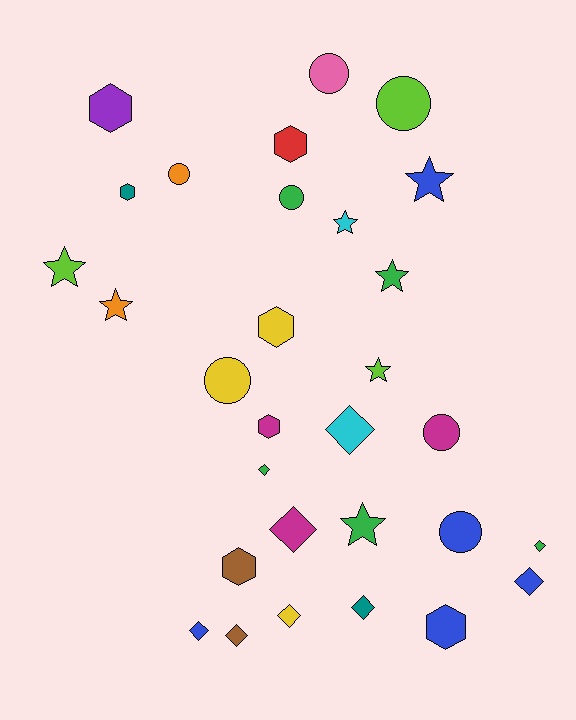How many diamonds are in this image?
There are 9 diamonds.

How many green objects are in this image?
There are 5 green objects.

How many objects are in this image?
There are 30 objects.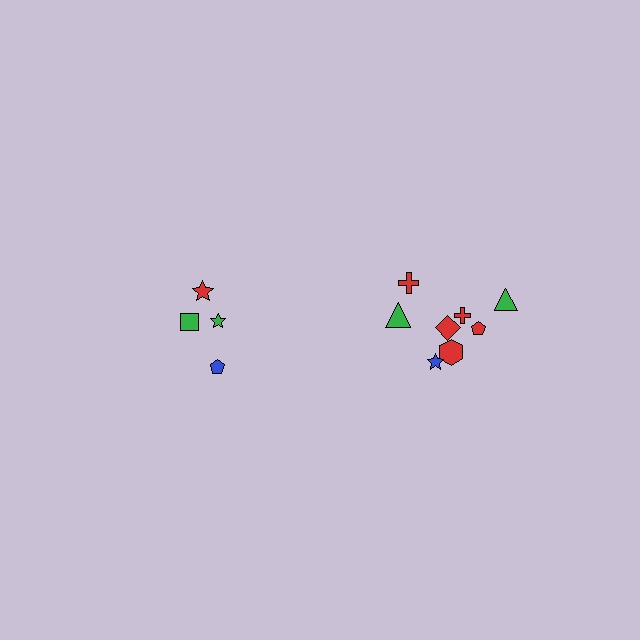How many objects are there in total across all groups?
There are 12 objects.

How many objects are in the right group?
There are 8 objects.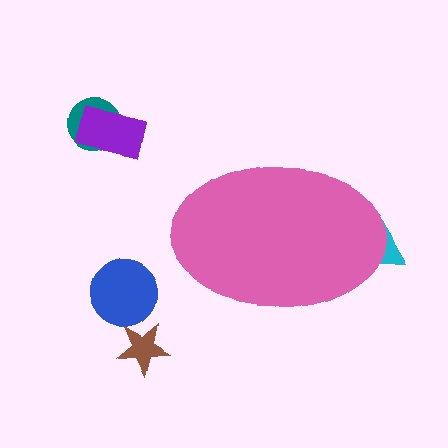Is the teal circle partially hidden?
No, the teal circle is fully visible.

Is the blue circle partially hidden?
No, the blue circle is fully visible.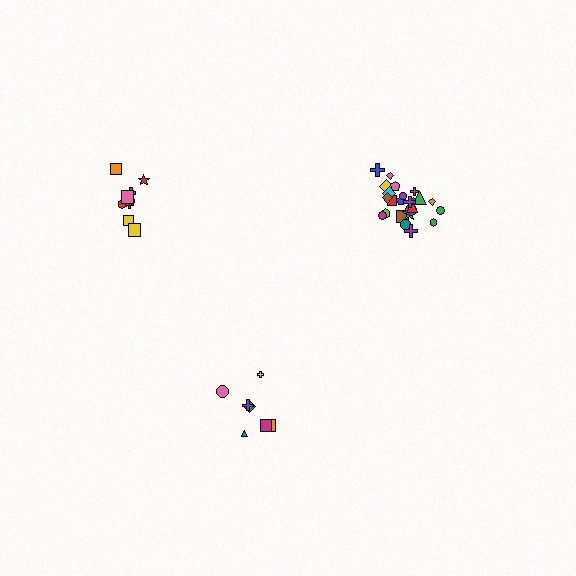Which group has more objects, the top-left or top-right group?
The top-right group.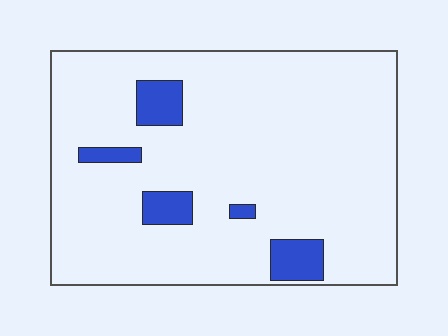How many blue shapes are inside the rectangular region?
5.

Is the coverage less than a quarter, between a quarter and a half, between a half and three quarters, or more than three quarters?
Less than a quarter.